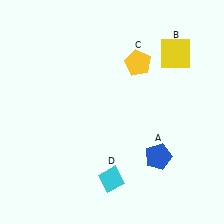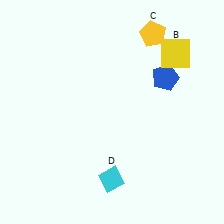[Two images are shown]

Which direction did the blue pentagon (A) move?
The blue pentagon (A) moved up.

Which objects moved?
The objects that moved are: the blue pentagon (A), the yellow pentagon (C).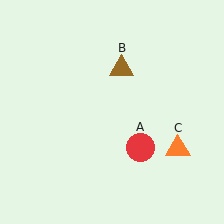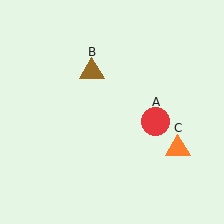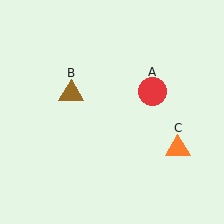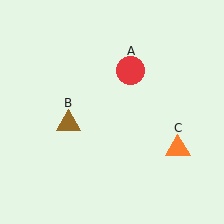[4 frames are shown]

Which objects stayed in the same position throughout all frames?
Orange triangle (object C) remained stationary.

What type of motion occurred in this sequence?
The red circle (object A), brown triangle (object B) rotated counterclockwise around the center of the scene.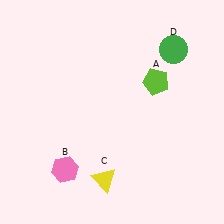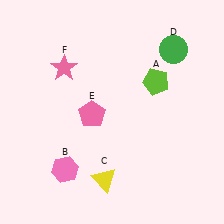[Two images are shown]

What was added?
A pink pentagon (E), a pink star (F) were added in Image 2.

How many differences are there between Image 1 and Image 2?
There are 2 differences between the two images.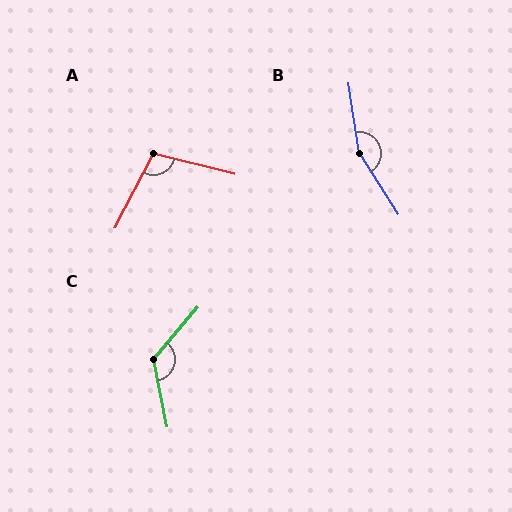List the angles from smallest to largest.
A (103°), C (128°), B (156°).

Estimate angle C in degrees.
Approximately 128 degrees.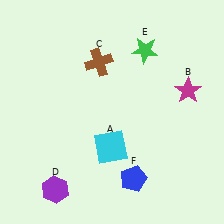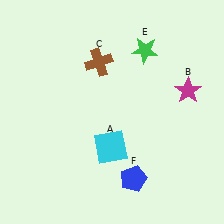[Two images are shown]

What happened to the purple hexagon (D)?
The purple hexagon (D) was removed in Image 2. It was in the bottom-left area of Image 1.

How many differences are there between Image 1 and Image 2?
There is 1 difference between the two images.